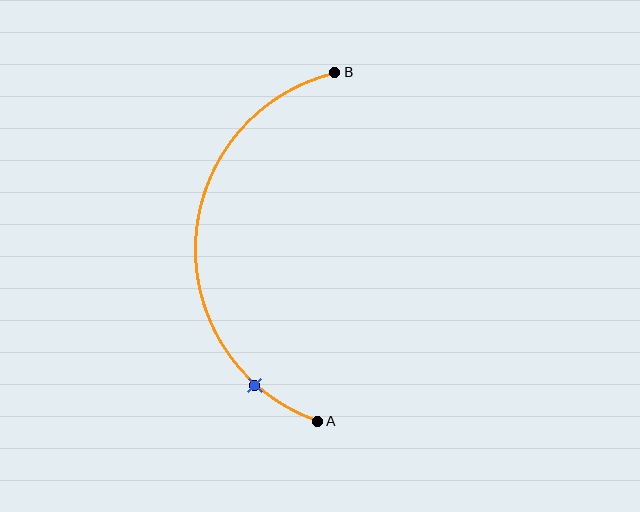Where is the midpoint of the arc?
The arc midpoint is the point on the curve farthest from the straight line joining A and B. It sits to the left of that line.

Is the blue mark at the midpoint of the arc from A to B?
No. The blue mark lies on the arc but is closer to endpoint A. The arc midpoint would be at the point on the curve equidistant along the arc from both A and B.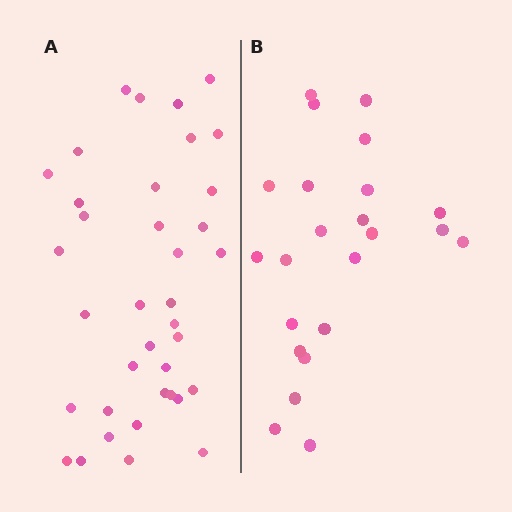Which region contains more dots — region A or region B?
Region A (the left region) has more dots.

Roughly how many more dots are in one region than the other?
Region A has approximately 15 more dots than region B.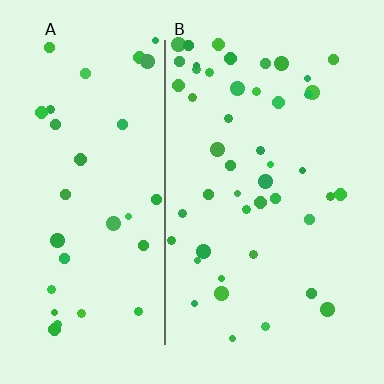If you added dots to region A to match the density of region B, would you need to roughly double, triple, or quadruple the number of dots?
Approximately double.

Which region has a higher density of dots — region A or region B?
B (the right).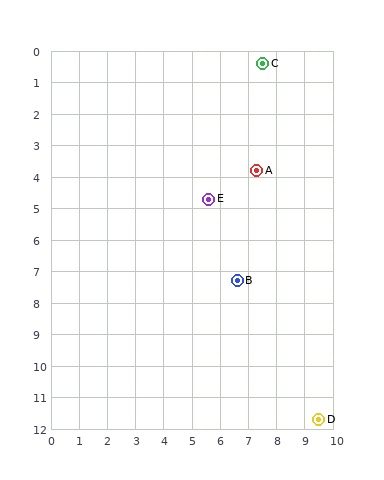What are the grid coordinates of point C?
Point C is at approximately (7.5, 0.4).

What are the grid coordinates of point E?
Point E is at approximately (5.6, 4.7).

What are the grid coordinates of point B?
Point B is at approximately (6.6, 7.3).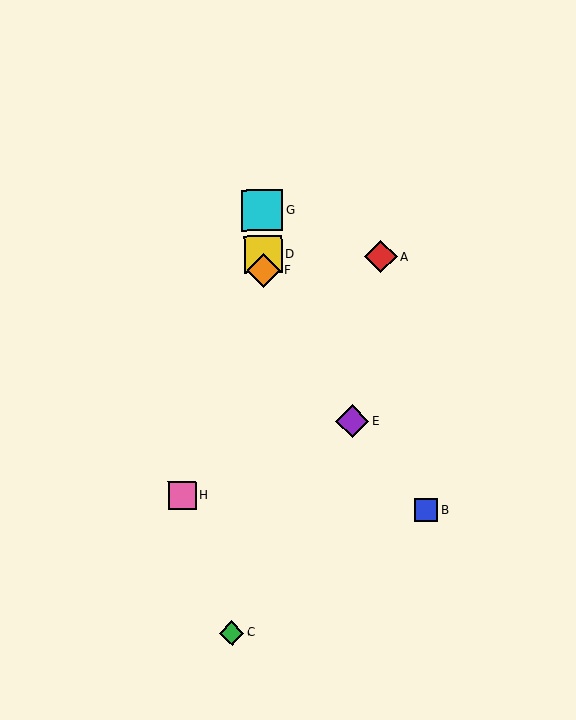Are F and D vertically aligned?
Yes, both are at x≈263.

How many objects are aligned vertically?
3 objects (D, F, G) are aligned vertically.